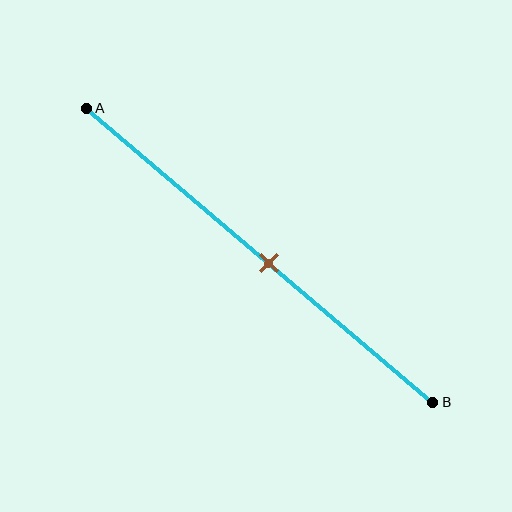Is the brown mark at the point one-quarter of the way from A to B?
No, the mark is at about 55% from A, not at the 25% one-quarter point.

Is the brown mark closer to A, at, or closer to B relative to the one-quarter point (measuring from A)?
The brown mark is closer to point B than the one-quarter point of segment AB.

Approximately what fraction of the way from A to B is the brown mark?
The brown mark is approximately 55% of the way from A to B.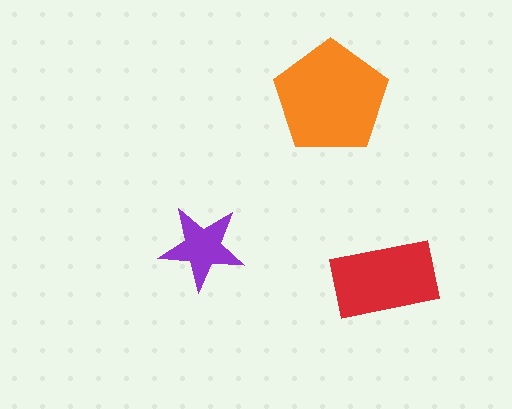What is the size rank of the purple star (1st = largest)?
3rd.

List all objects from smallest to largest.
The purple star, the red rectangle, the orange pentagon.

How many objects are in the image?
There are 3 objects in the image.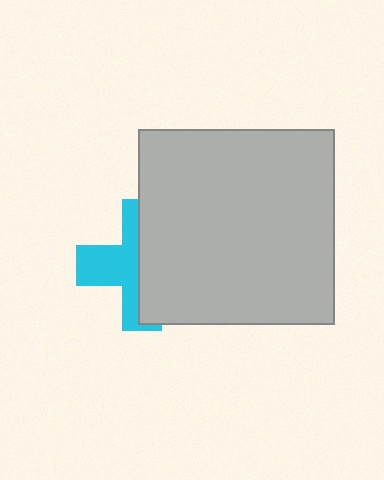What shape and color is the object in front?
The object in front is a light gray square.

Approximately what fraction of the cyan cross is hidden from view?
Roughly 54% of the cyan cross is hidden behind the light gray square.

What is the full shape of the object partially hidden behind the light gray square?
The partially hidden object is a cyan cross.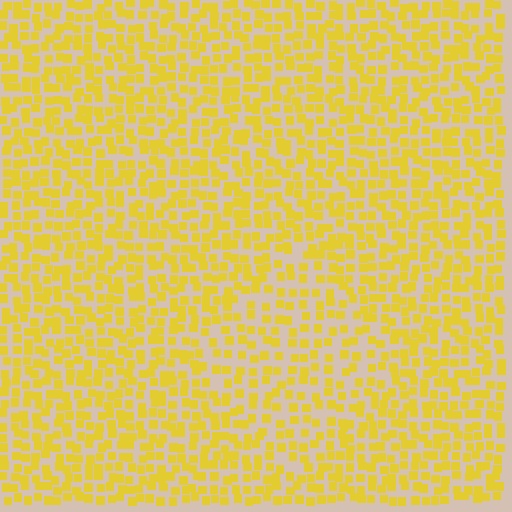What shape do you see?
I see a diamond.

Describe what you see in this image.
The image contains small yellow elements arranged at two different densities. A diamond-shaped region is visible where the elements are less densely packed than the surrounding area.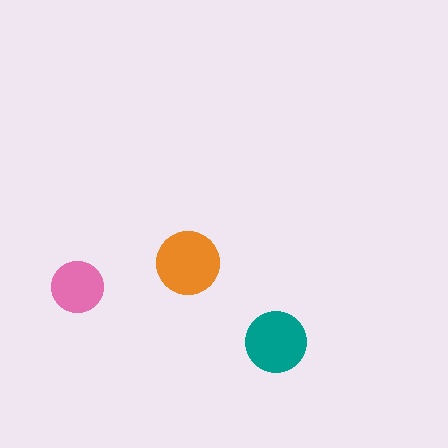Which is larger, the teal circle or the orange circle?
The orange one.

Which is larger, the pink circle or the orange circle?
The orange one.